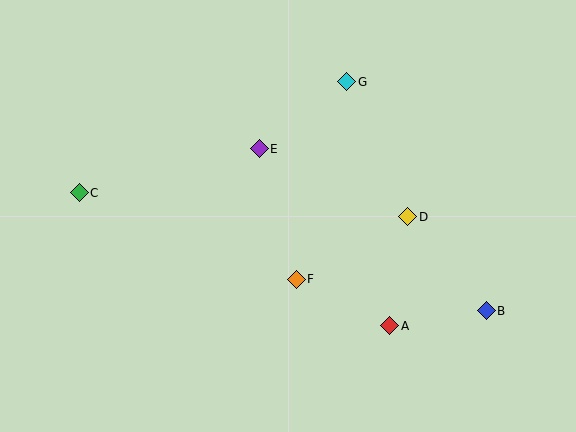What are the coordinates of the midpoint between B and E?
The midpoint between B and E is at (373, 230).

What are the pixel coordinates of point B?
Point B is at (486, 311).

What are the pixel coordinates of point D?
Point D is at (408, 217).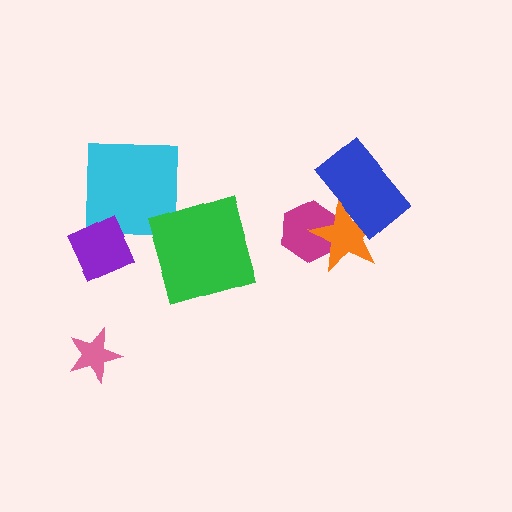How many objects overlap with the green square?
0 objects overlap with the green square.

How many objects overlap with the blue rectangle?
2 objects overlap with the blue rectangle.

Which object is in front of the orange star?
The blue rectangle is in front of the orange star.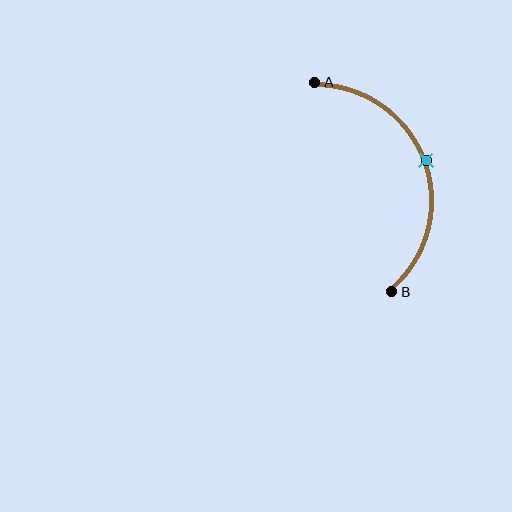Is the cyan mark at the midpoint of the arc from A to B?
Yes. The cyan mark lies on the arc at equal arc-length from both A and B — it is the arc midpoint.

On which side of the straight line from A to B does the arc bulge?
The arc bulges to the right of the straight line connecting A and B.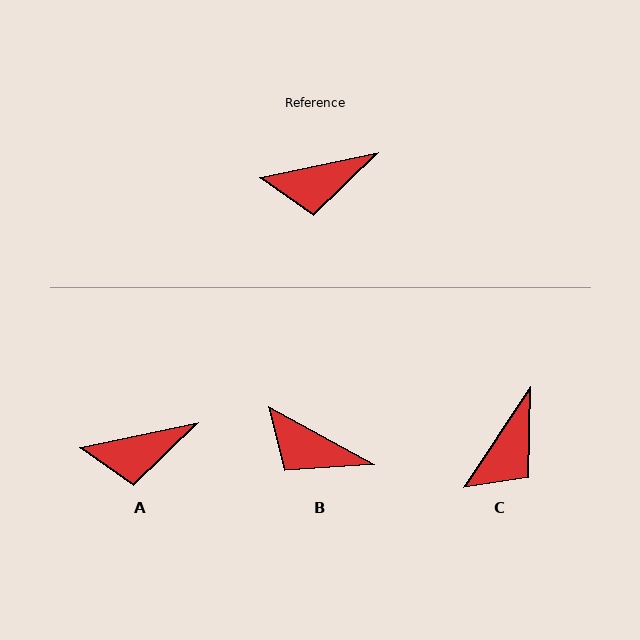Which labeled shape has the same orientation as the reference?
A.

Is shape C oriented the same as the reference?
No, it is off by about 44 degrees.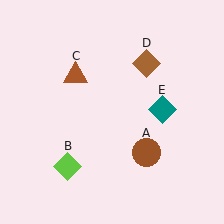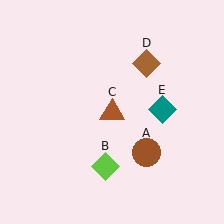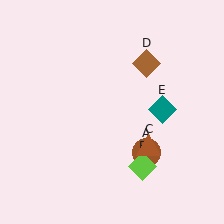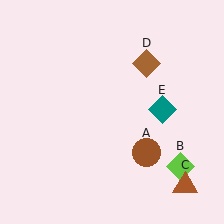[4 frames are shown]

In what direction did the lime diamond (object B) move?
The lime diamond (object B) moved right.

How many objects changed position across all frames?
2 objects changed position: lime diamond (object B), brown triangle (object C).